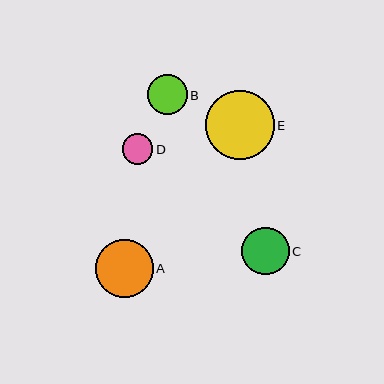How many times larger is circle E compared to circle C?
Circle E is approximately 1.5 times the size of circle C.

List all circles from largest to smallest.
From largest to smallest: E, A, C, B, D.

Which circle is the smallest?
Circle D is the smallest with a size of approximately 30 pixels.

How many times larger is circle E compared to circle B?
Circle E is approximately 1.7 times the size of circle B.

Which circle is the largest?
Circle E is the largest with a size of approximately 69 pixels.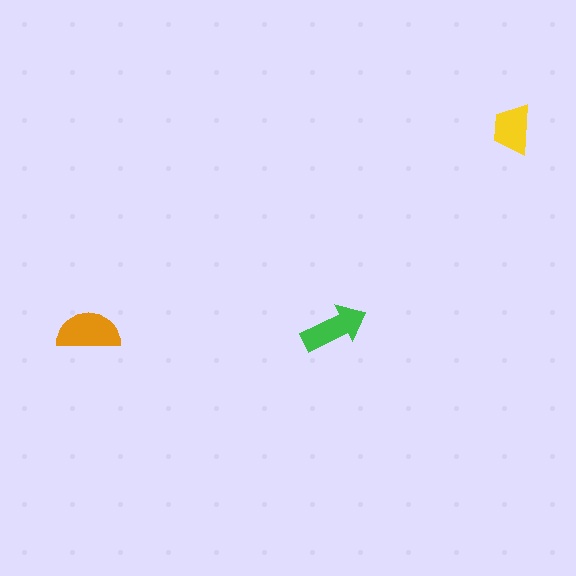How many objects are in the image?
There are 3 objects in the image.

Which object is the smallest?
The yellow trapezoid.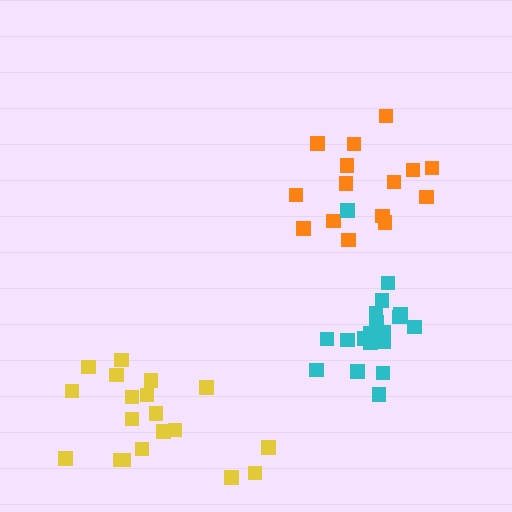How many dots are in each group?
Group 1: 15 dots, Group 2: 19 dots, Group 3: 19 dots (53 total).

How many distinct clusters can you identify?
There are 3 distinct clusters.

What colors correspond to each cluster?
The clusters are colored: orange, cyan, yellow.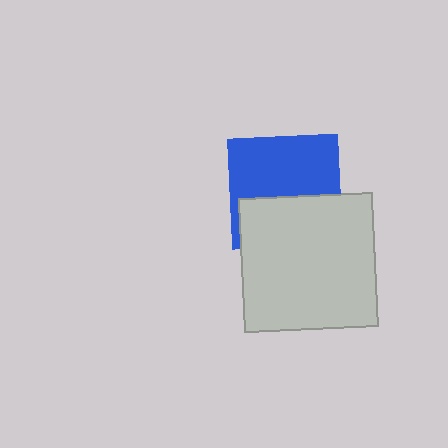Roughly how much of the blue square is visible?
About half of it is visible (roughly 58%).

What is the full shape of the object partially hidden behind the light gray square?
The partially hidden object is a blue square.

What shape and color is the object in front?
The object in front is a light gray square.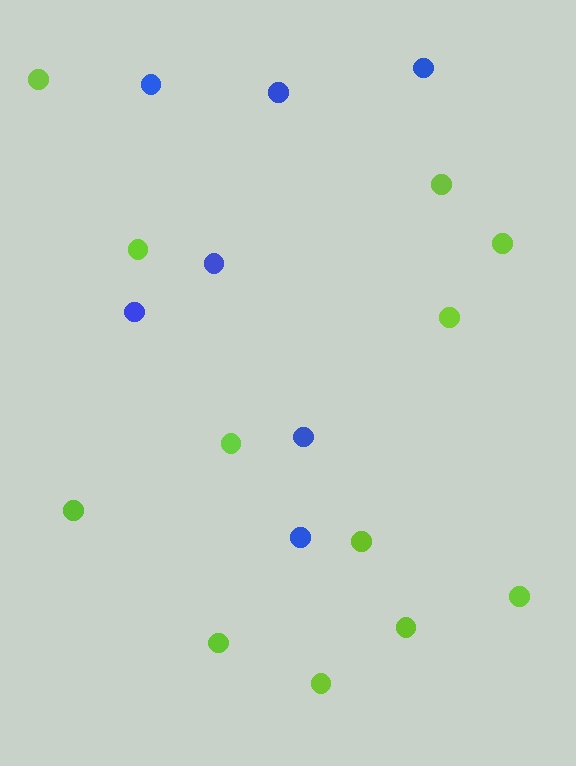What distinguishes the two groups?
There are 2 groups: one group of blue circles (7) and one group of lime circles (12).